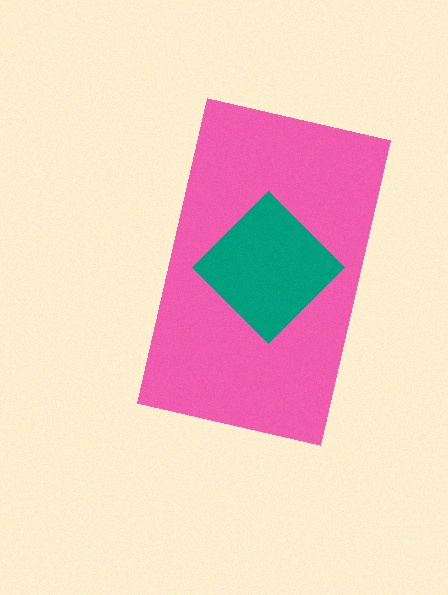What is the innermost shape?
The teal diamond.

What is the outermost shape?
The pink rectangle.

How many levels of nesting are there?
2.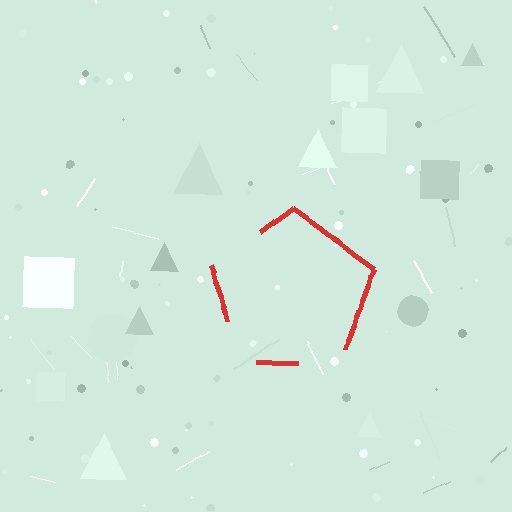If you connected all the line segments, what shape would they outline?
They would outline a pentagon.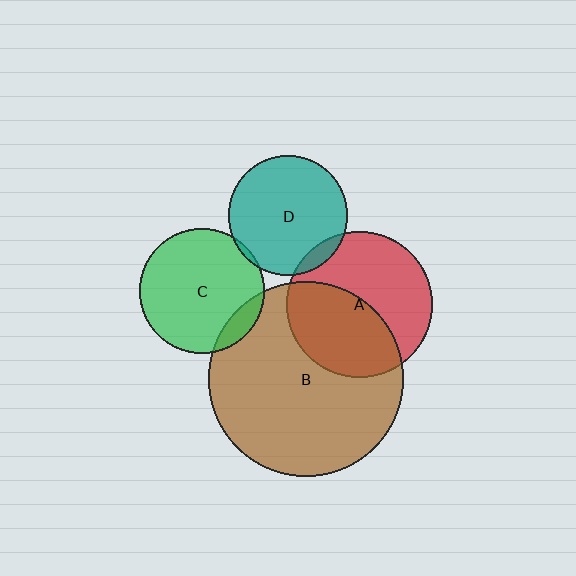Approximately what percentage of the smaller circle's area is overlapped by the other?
Approximately 10%.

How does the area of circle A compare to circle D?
Approximately 1.5 times.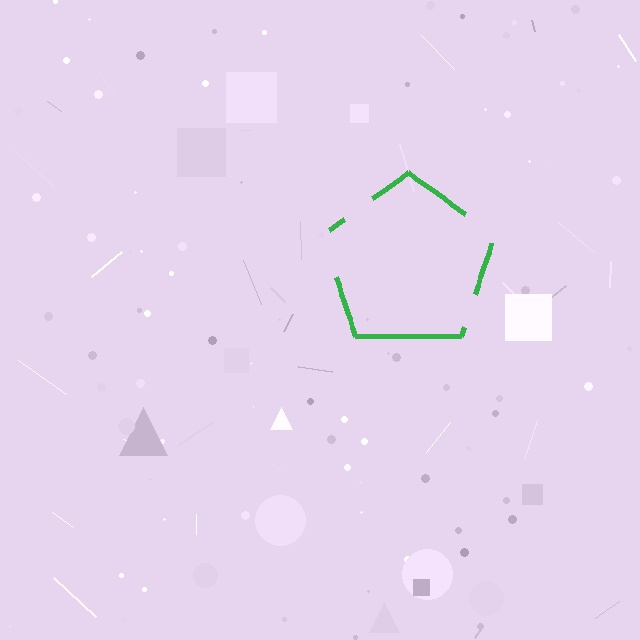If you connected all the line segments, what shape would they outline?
They would outline a pentagon.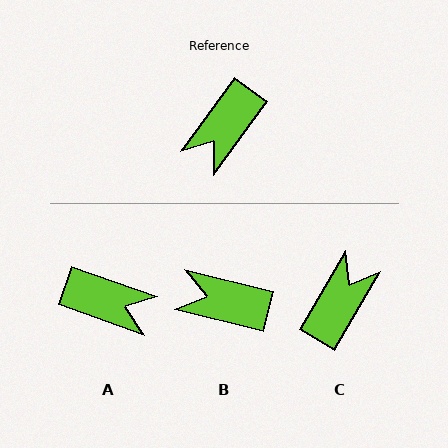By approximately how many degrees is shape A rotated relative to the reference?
Approximately 106 degrees counter-clockwise.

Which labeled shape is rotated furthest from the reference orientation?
C, about 175 degrees away.